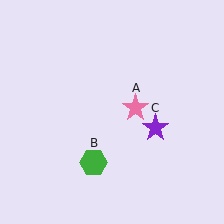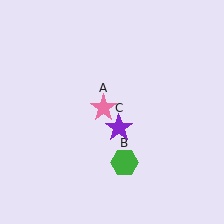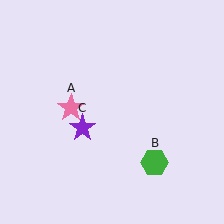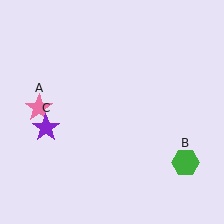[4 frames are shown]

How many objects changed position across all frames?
3 objects changed position: pink star (object A), green hexagon (object B), purple star (object C).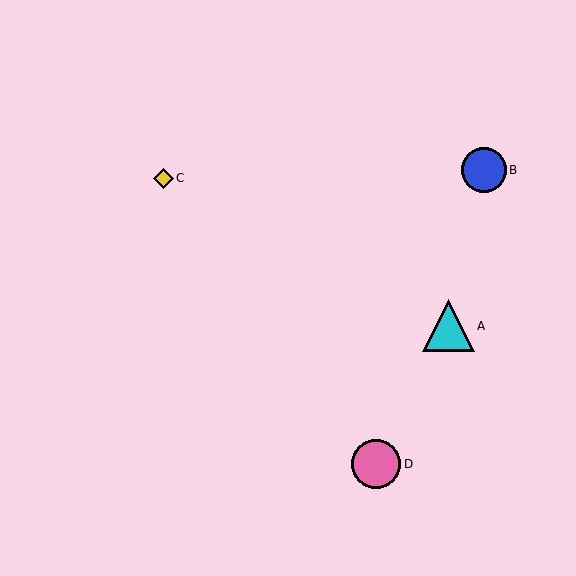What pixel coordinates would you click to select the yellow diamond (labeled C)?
Click at (163, 178) to select the yellow diamond C.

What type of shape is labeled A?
Shape A is a cyan triangle.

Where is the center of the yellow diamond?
The center of the yellow diamond is at (163, 178).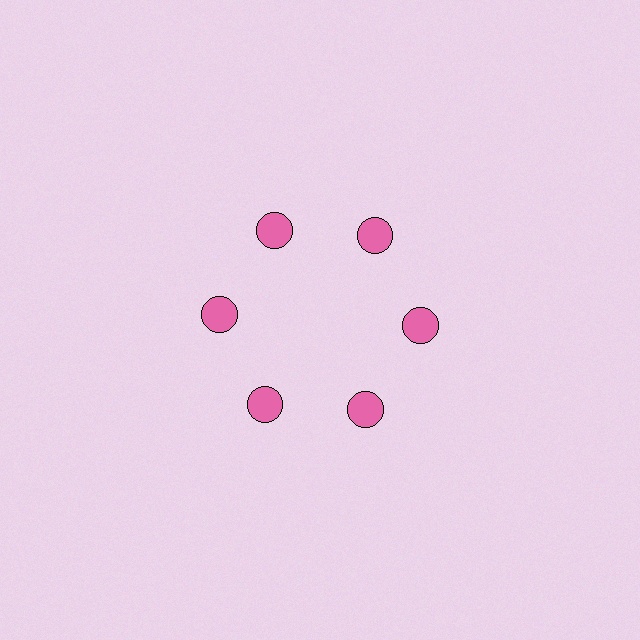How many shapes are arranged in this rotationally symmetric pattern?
There are 6 shapes, arranged in 6 groups of 1.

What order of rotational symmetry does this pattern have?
This pattern has 6-fold rotational symmetry.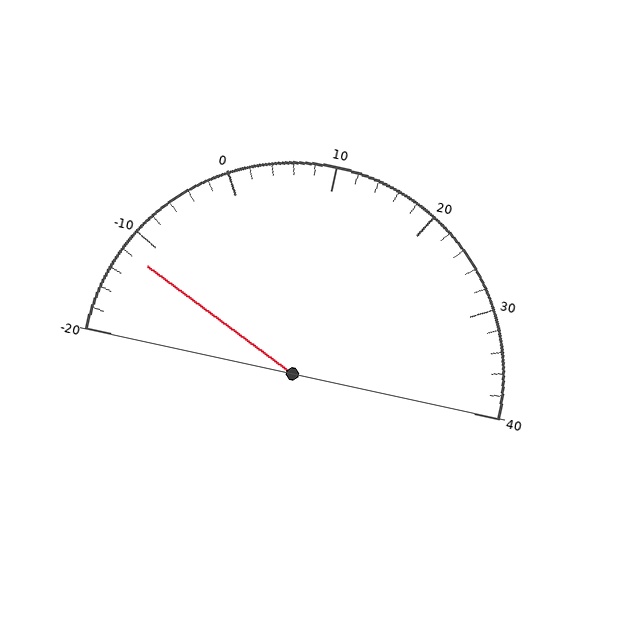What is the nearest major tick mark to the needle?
The nearest major tick mark is -10.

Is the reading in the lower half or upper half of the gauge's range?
The reading is in the lower half of the range (-20 to 40).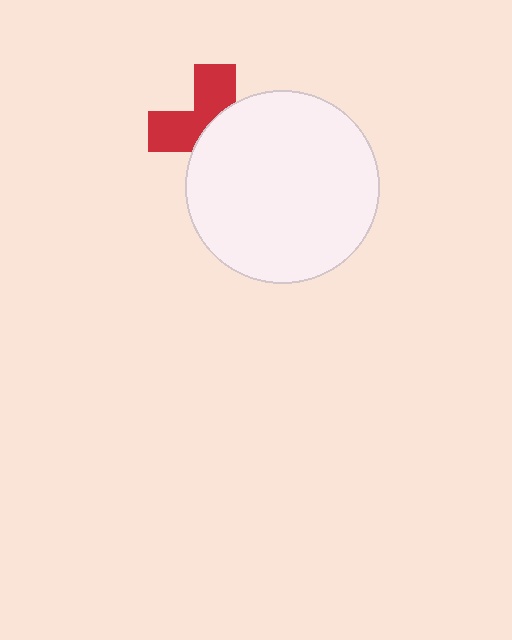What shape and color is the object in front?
The object in front is a white circle.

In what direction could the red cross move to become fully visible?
The red cross could move toward the upper-left. That would shift it out from behind the white circle entirely.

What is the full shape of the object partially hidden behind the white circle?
The partially hidden object is a red cross.